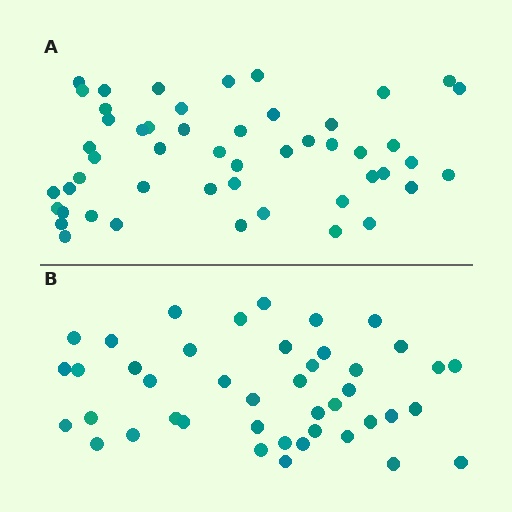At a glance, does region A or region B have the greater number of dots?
Region A (the top region) has more dots.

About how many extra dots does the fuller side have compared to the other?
Region A has roughly 8 or so more dots than region B.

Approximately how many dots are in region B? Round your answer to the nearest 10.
About 40 dots. (The exact count is 43, which rounds to 40.)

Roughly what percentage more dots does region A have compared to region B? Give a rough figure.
About 15% more.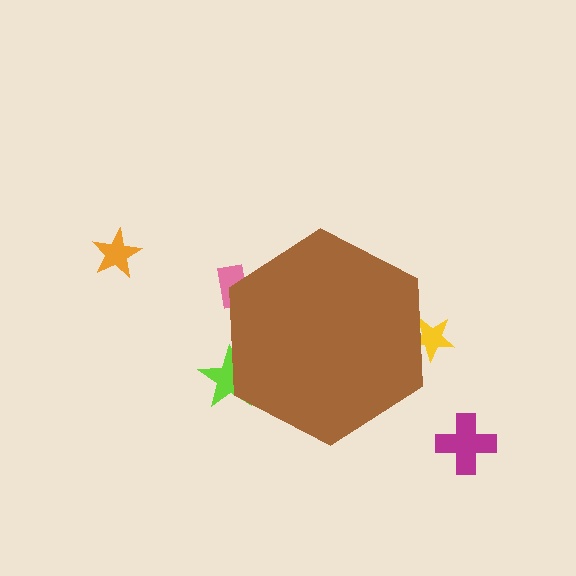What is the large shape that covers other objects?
A brown hexagon.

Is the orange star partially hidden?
No, the orange star is fully visible.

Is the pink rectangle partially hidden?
Yes, the pink rectangle is partially hidden behind the brown hexagon.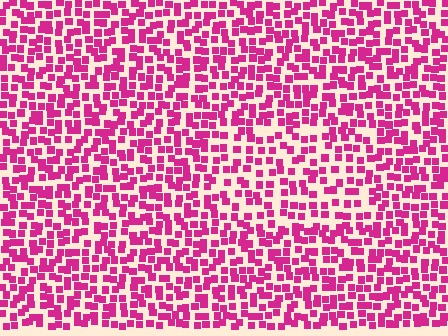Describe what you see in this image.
The image contains small magenta elements arranged at two different densities. A rectangle-shaped region is visible where the elements are less densely packed than the surrounding area.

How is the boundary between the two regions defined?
The boundary is defined by a change in element density (approximately 1.5x ratio). All elements are the same color, size, and shape.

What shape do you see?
I see a rectangle.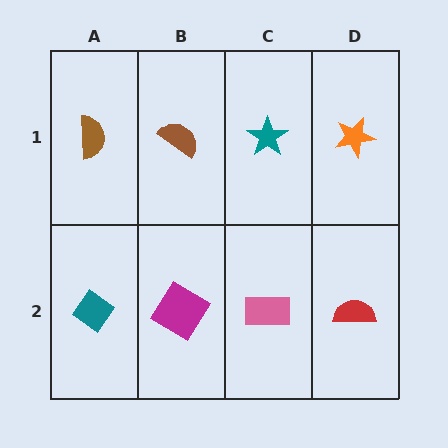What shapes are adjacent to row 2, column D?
An orange star (row 1, column D), a pink rectangle (row 2, column C).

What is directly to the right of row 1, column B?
A teal star.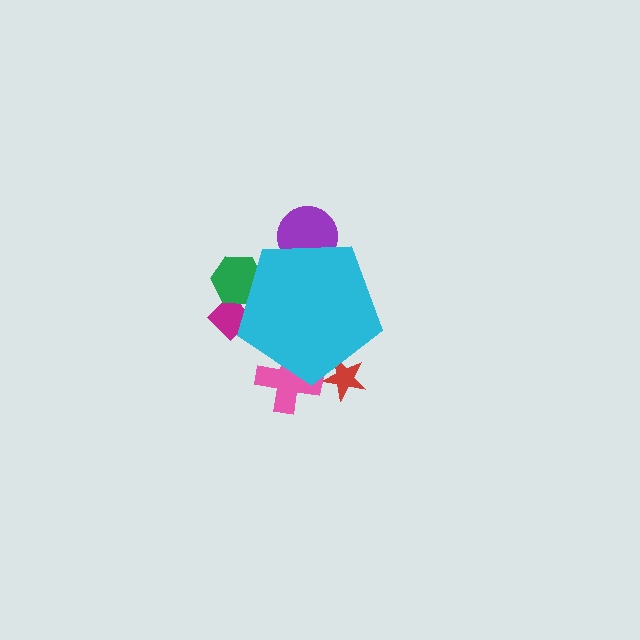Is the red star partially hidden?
Yes, the red star is partially hidden behind the cyan pentagon.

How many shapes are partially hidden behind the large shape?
5 shapes are partially hidden.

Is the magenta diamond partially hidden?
Yes, the magenta diamond is partially hidden behind the cyan pentagon.